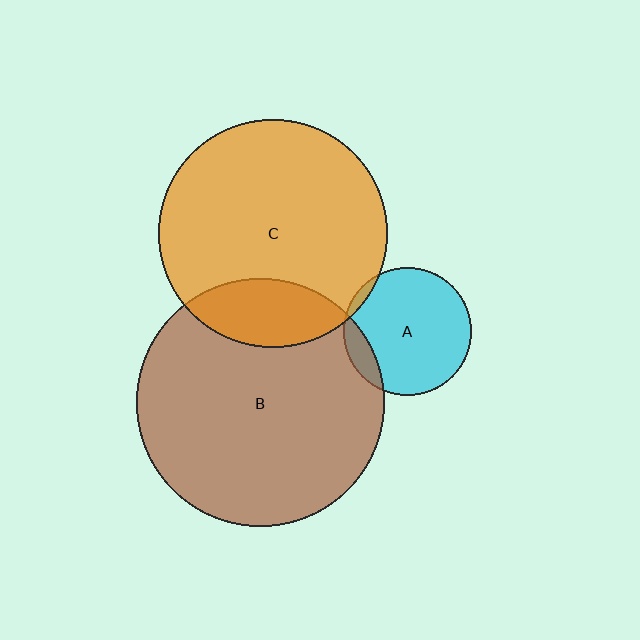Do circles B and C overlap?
Yes.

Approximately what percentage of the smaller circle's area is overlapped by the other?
Approximately 20%.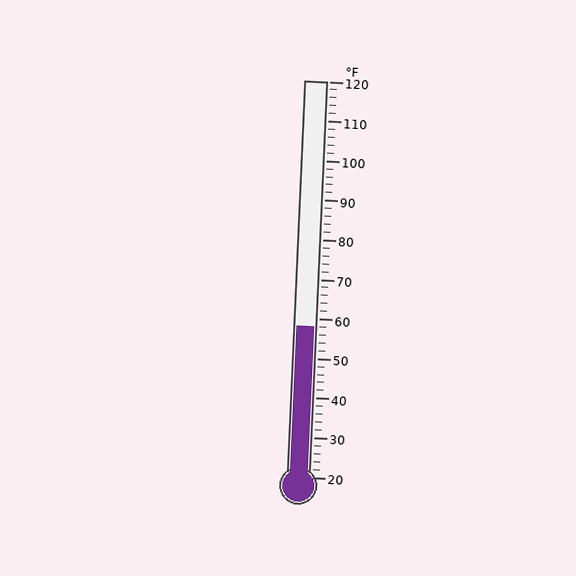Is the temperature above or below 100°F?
The temperature is below 100°F.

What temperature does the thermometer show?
The thermometer shows approximately 58°F.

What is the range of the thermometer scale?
The thermometer scale ranges from 20°F to 120°F.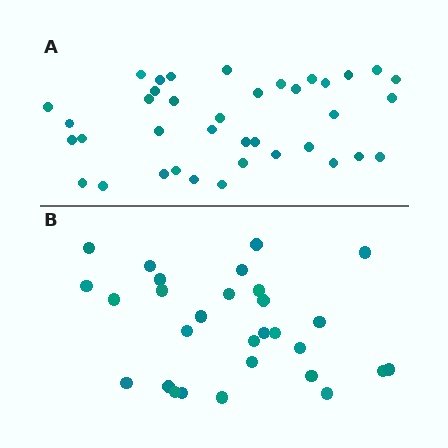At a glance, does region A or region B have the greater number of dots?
Region A (the top region) has more dots.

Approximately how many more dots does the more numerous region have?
Region A has roughly 8 or so more dots than region B.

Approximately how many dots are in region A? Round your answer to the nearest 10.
About 40 dots. (The exact count is 38, which rounds to 40.)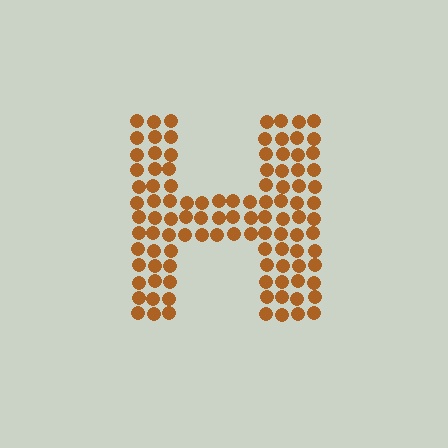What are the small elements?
The small elements are circles.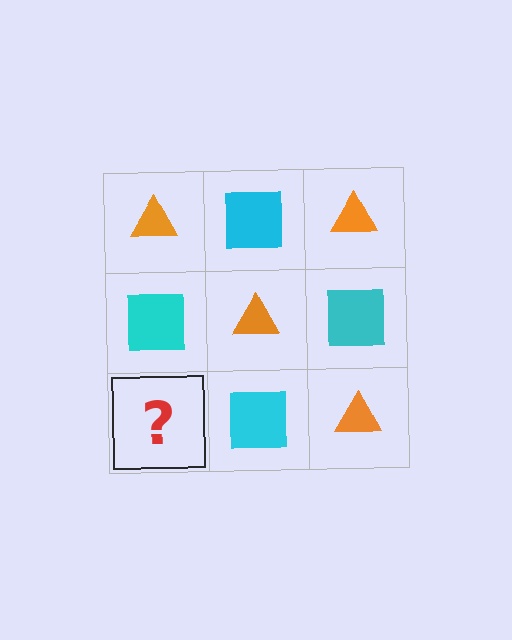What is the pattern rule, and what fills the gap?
The rule is that it alternates orange triangle and cyan square in a checkerboard pattern. The gap should be filled with an orange triangle.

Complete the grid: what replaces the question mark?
The question mark should be replaced with an orange triangle.